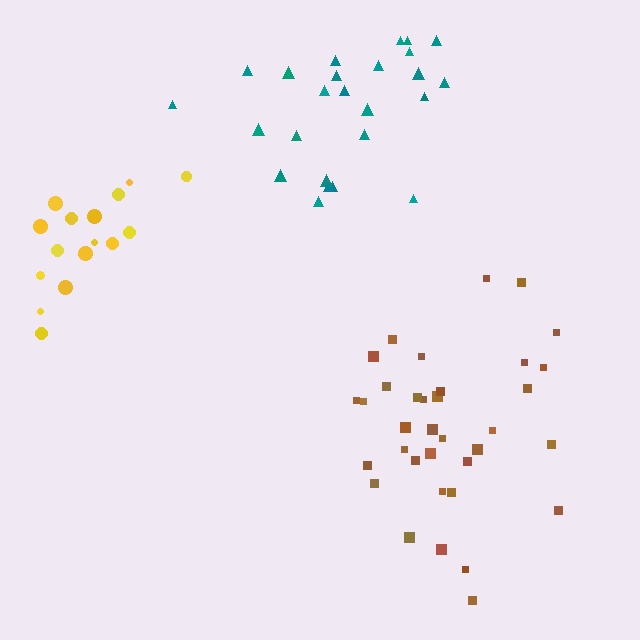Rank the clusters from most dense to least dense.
yellow, brown, teal.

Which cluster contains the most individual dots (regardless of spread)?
Brown (35).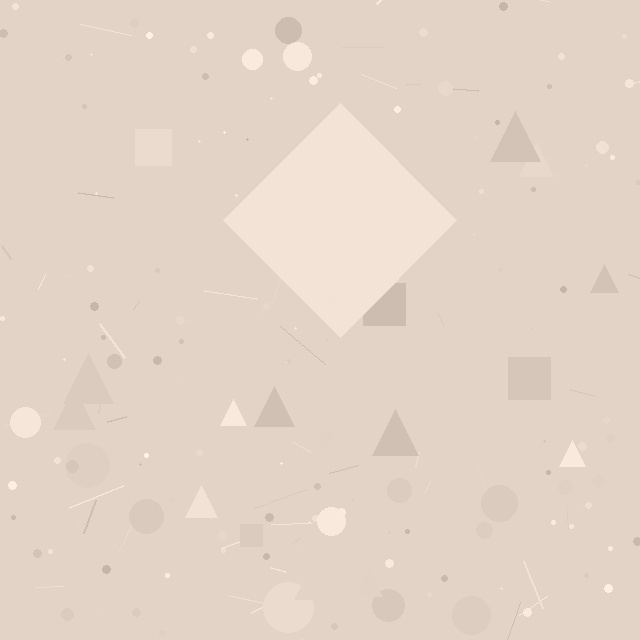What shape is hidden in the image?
A diamond is hidden in the image.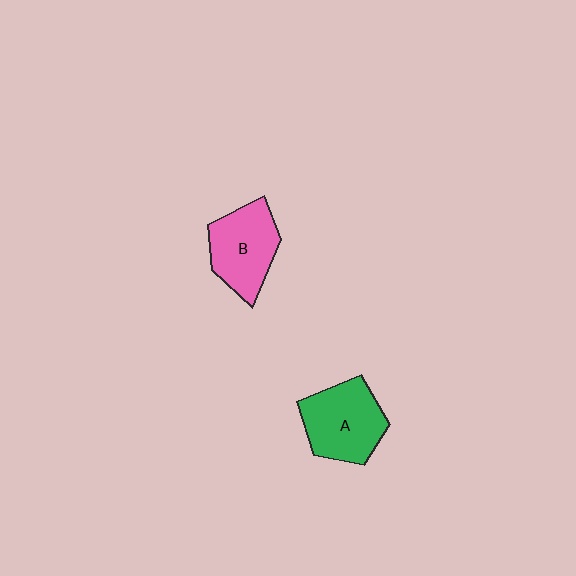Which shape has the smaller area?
Shape B (pink).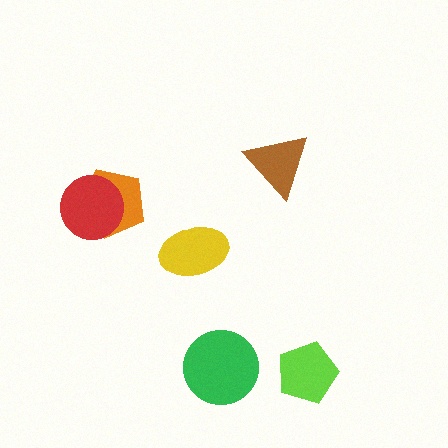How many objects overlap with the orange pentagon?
1 object overlaps with the orange pentagon.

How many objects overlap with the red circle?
1 object overlaps with the red circle.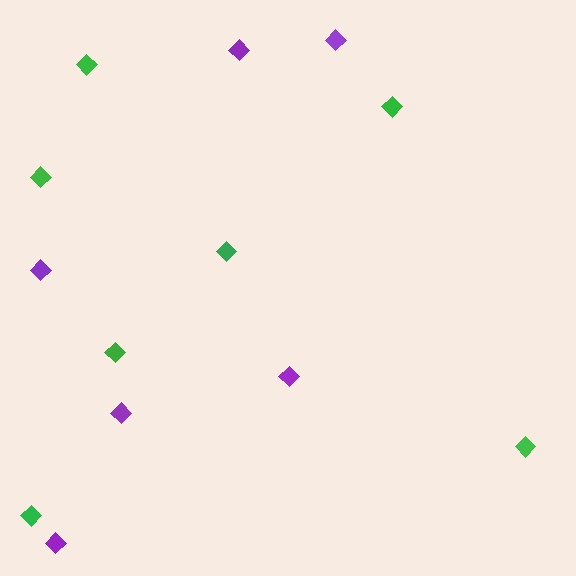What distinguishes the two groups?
There are 2 groups: one group of green diamonds (7) and one group of purple diamonds (6).